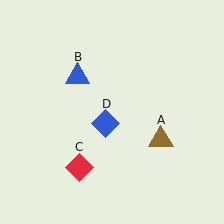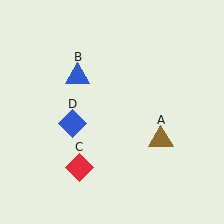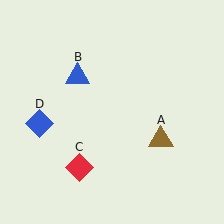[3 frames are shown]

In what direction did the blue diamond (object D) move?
The blue diamond (object D) moved left.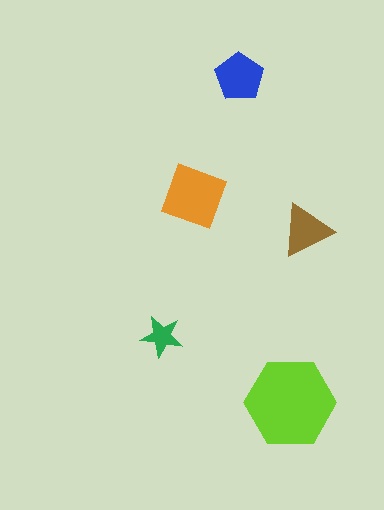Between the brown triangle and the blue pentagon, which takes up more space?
The blue pentagon.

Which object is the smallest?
The green star.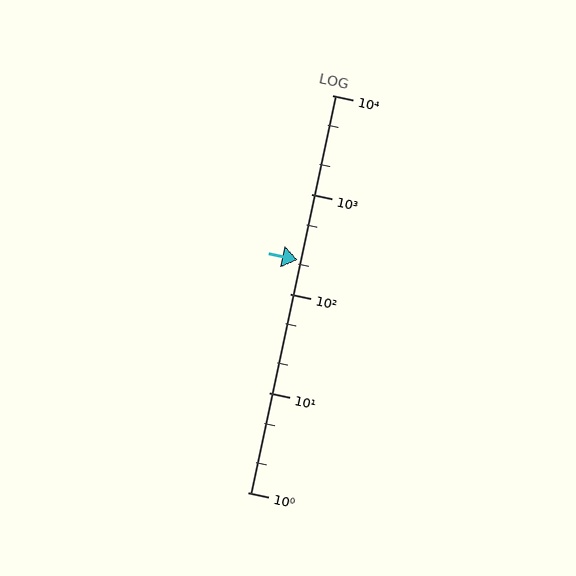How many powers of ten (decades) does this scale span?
The scale spans 4 decades, from 1 to 10000.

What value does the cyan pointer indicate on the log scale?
The pointer indicates approximately 220.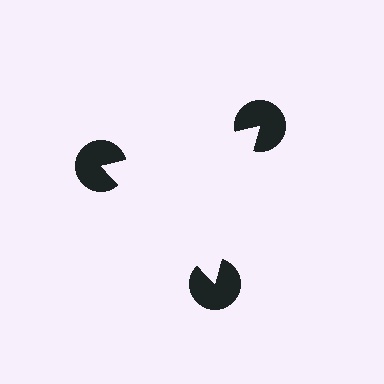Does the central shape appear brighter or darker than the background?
It typically appears slightly brighter than the background, even though no actual brightness change is drawn.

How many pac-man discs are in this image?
There are 3 — one at each vertex of the illusory triangle.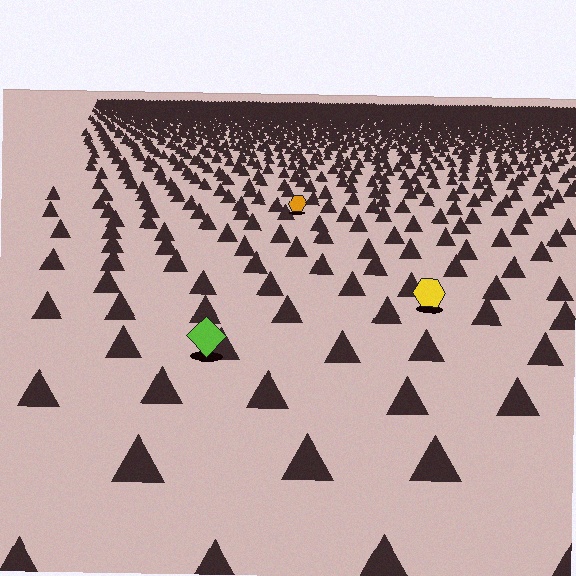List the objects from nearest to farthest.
From nearest to farthest: the lime diamond, the yellow hexagon, the orange hexagon.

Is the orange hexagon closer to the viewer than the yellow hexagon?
No. The yellow hexagon is closer — you can tell from the texture gradient: the ground texture is coarser near it.